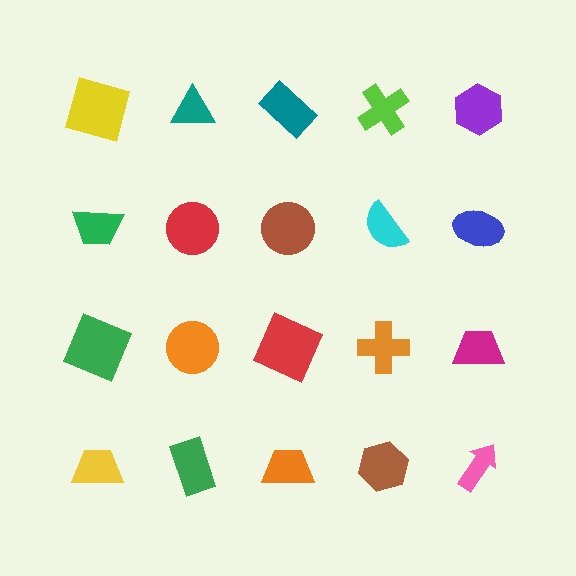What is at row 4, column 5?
A pink arrow.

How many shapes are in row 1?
5 shapes.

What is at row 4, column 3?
An orange trapezoid.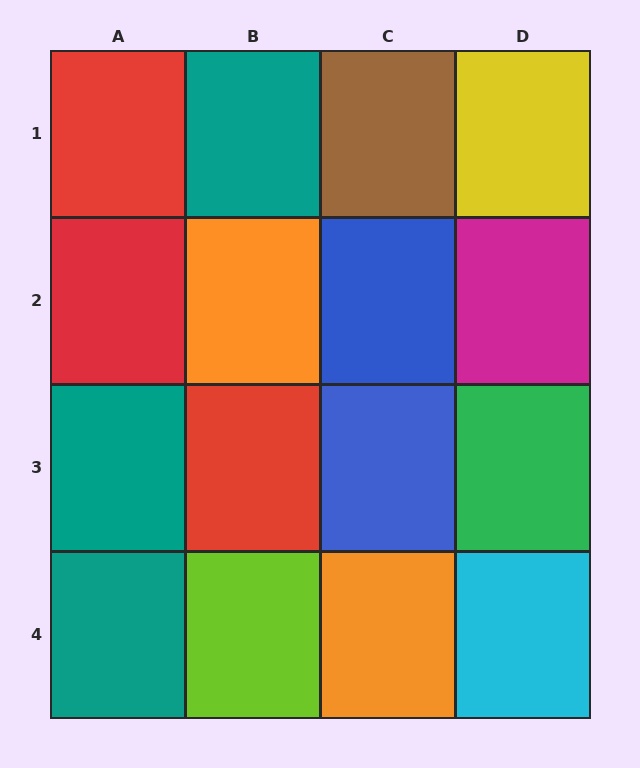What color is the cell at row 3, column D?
Green.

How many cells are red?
3 cells are red.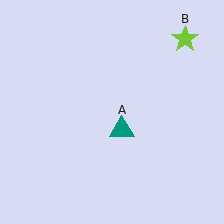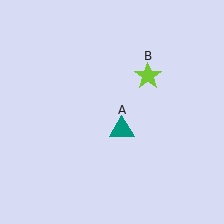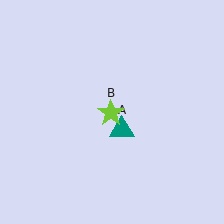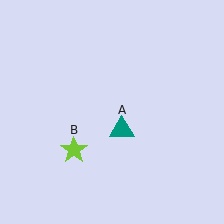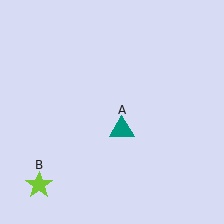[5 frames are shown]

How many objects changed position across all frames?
1 object changed position: lime star (object B).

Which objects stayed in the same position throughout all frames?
Teal triangle (object A) remained stationary.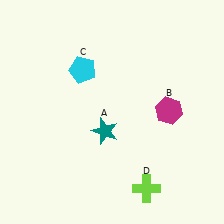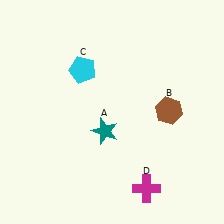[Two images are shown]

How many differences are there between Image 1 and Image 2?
There are 2 differences between the two images.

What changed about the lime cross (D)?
In Image 1, D is lime. In Image 2, it changed to magenta.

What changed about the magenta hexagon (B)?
In Image 1, B is magenta. In Image 2, it changed to brown.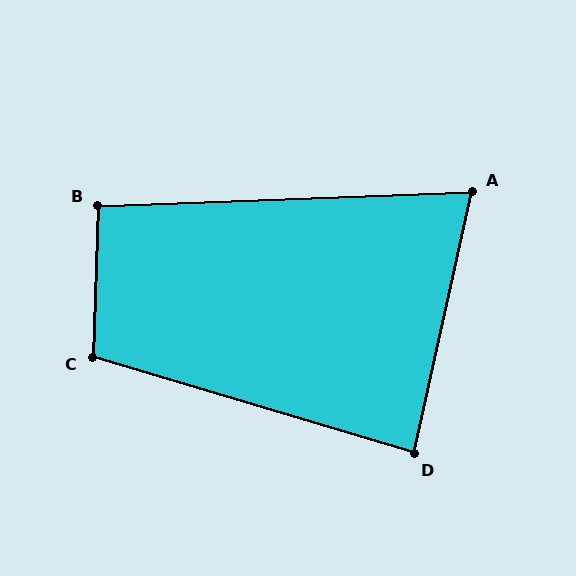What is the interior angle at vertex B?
Approximately 94 degrees (approximately right).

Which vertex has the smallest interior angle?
A, at approximately 75 degrees.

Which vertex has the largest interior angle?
C, at approximately 105 degrees.